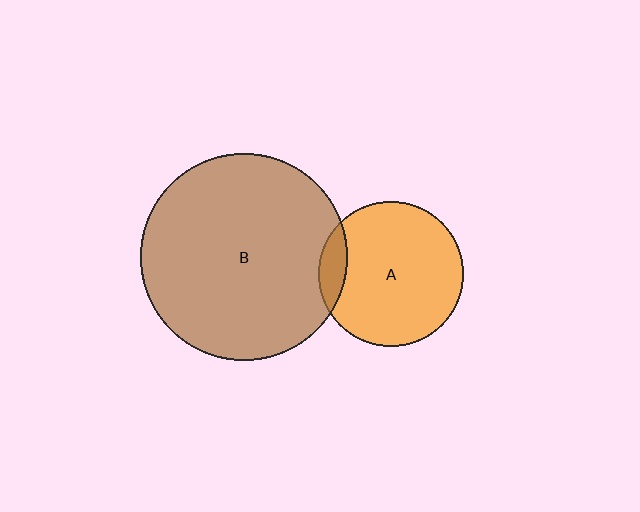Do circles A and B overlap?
Yes.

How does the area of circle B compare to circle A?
Approximately 2.0 times.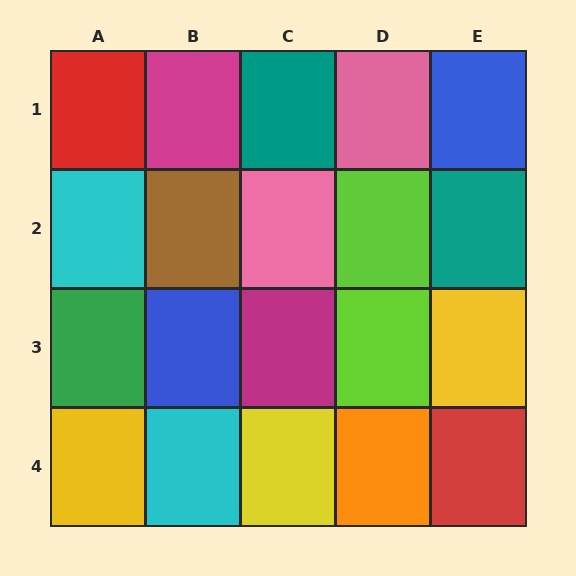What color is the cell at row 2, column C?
Pink.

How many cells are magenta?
2 cells are magenta.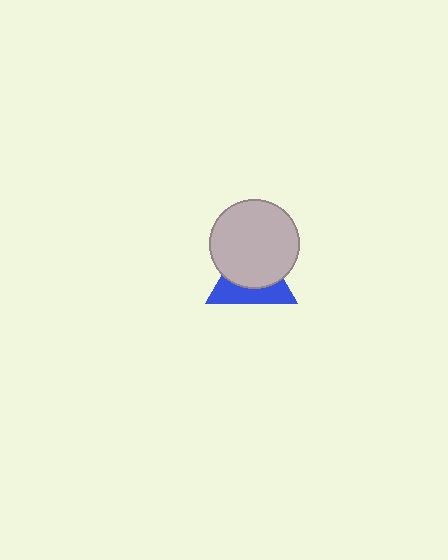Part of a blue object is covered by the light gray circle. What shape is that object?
It is a triangle.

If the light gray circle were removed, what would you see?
You would see the complete blue triangle.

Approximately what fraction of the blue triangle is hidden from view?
Roughly 58% of the blue triangle is hidden behind the light gray circle.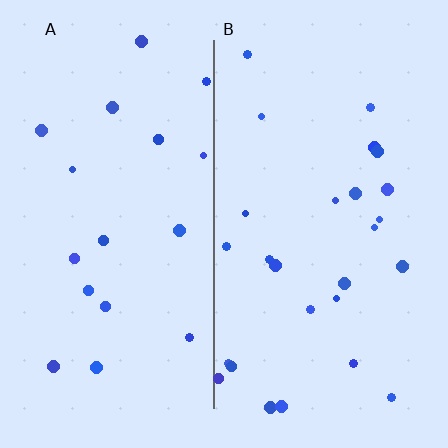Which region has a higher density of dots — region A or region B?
B (the right).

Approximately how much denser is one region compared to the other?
Approximately 1.5× — region B over region A.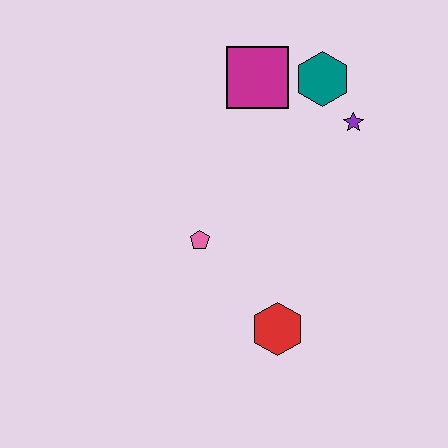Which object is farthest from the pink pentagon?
The teal hexagon is farthest from the pink pentagon.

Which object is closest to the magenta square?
The teal hexagon is closest to the magenta square.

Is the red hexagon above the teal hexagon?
No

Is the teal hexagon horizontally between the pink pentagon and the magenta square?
No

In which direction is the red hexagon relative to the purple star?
The red hexagon is below the purple star.